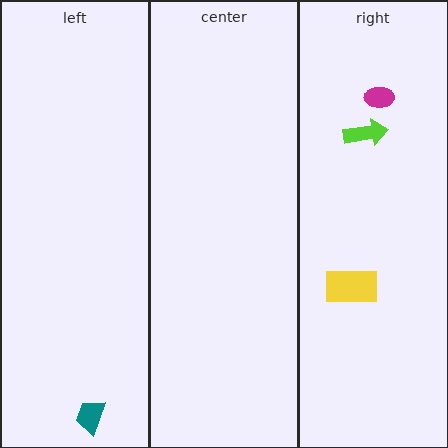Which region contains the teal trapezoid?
The left region.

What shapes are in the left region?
The teal trapezoid.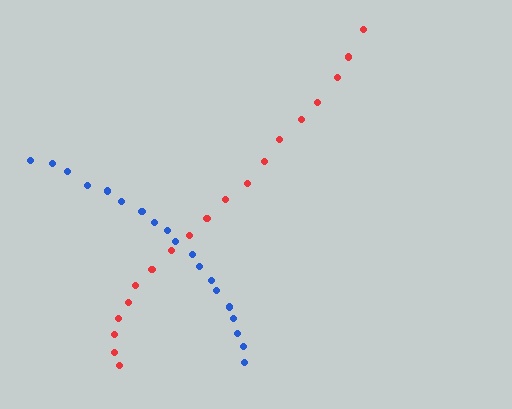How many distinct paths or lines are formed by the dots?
There are 2 distinct paths.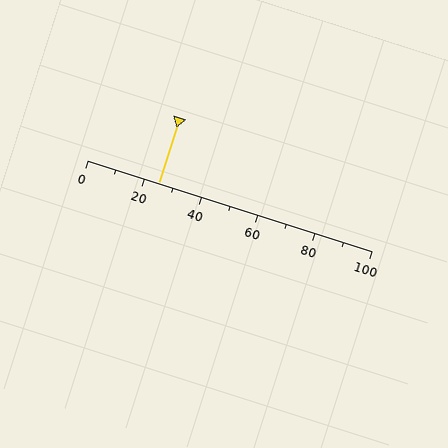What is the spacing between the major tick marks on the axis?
The major ticks are spaced 20 apart.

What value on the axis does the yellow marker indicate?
The marker indicates approximately 25.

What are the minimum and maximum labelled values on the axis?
The axis runs from 0 to 100.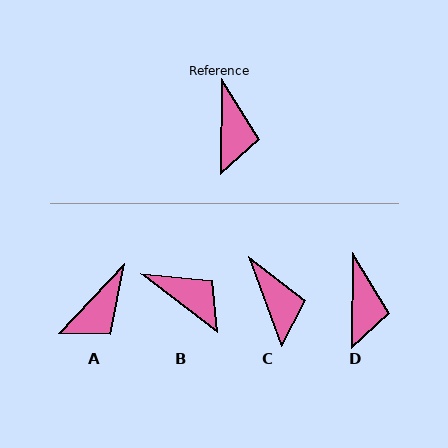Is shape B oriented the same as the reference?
No, it is off by about 53 degrees.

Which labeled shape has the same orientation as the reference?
D.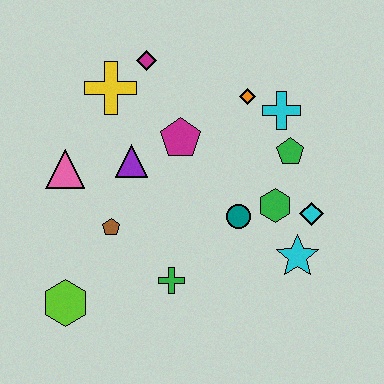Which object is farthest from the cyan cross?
The lime hexagon is farthest from the cyan cross.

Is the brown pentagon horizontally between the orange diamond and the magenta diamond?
No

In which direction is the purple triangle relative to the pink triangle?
The purple triangle is to the right of the pink triangle.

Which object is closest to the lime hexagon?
The brown pentagon is closest to the lime hexagon.